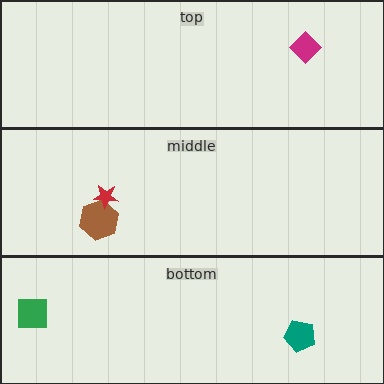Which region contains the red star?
The middle region.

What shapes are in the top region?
The magenta diamond.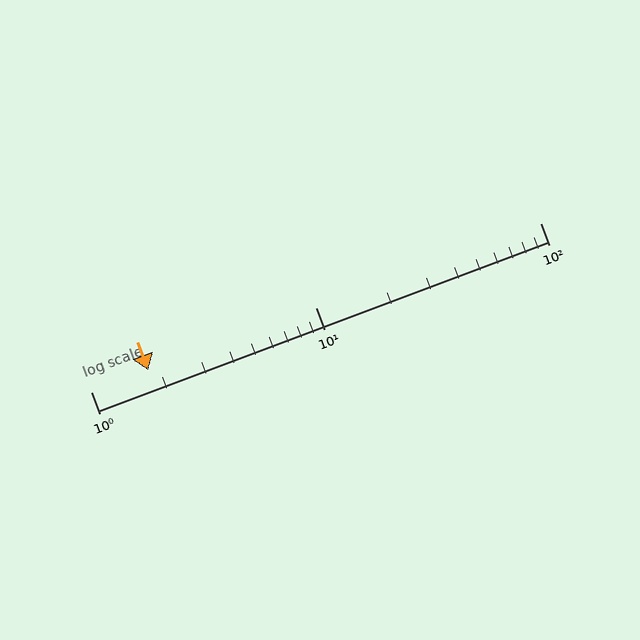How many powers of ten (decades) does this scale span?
The scale spans 2 decades, from 1 to 100.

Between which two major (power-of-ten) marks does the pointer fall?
The pointer is between 1 and 10.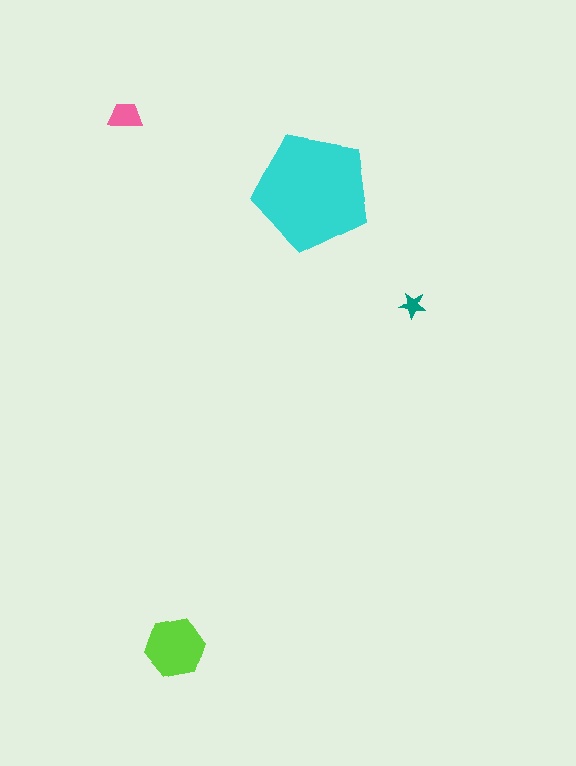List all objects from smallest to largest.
The teal star, the pink trapezoid, the lime hexagon, the cyan pentagon.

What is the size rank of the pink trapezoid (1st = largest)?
3rd.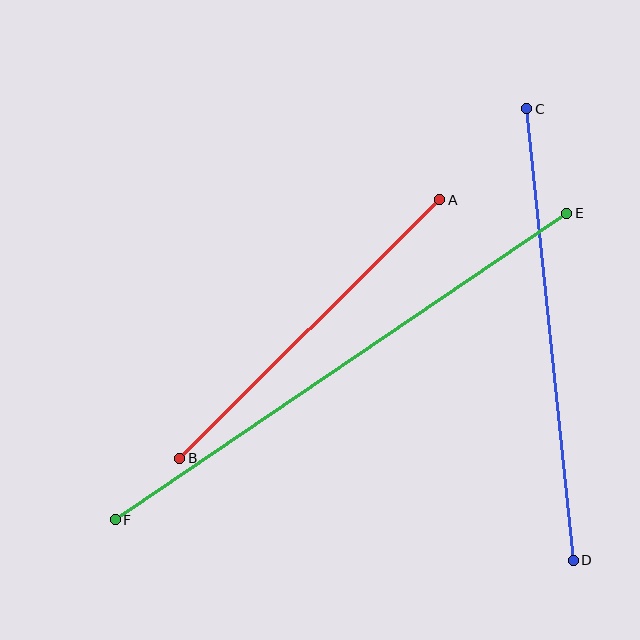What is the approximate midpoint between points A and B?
The midpoint is at approximately (310, 329) pixels.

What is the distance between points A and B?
The distance is approximately 367 pixels.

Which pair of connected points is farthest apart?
Points E and F are farthest apart.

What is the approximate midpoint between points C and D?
The midpoint is at approximately (550, 334) pixels.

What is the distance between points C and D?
The distance is approximately 454 pixels.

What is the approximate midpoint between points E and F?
The midpoint is at approximately (341, 367) pixels.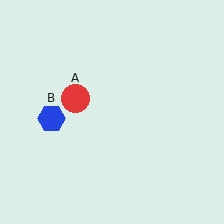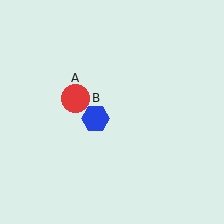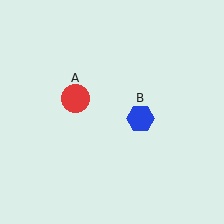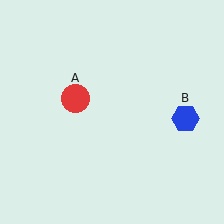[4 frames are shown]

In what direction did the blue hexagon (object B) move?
The blue hexagon (object B) moved right.